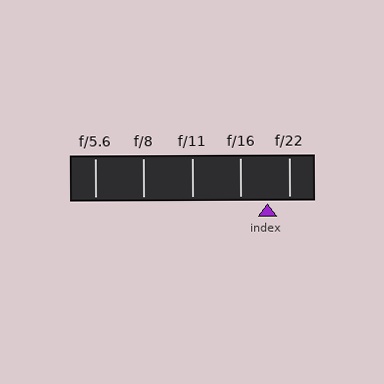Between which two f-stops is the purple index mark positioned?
The index mark is between f/16 and f/22.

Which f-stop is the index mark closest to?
The index mark is closest to f/22.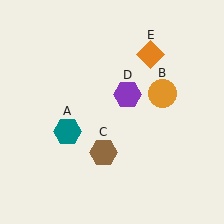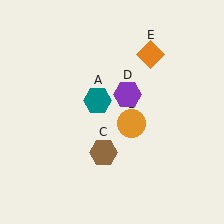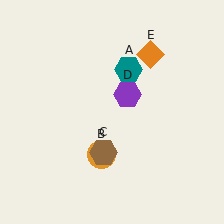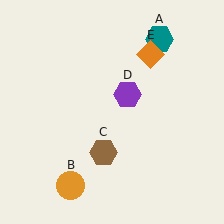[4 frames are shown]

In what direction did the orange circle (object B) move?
The orange circle (object B) moved down and to the left.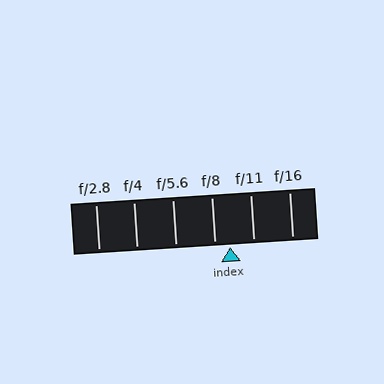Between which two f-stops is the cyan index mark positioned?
The index mark is between f/8 and f/11.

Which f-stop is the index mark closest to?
The index mark is closest to f/8.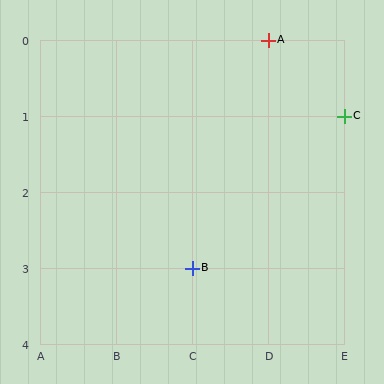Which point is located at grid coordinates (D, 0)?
Point A is at (D, 0).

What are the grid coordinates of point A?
Point A is at grid coordinates (D, 0).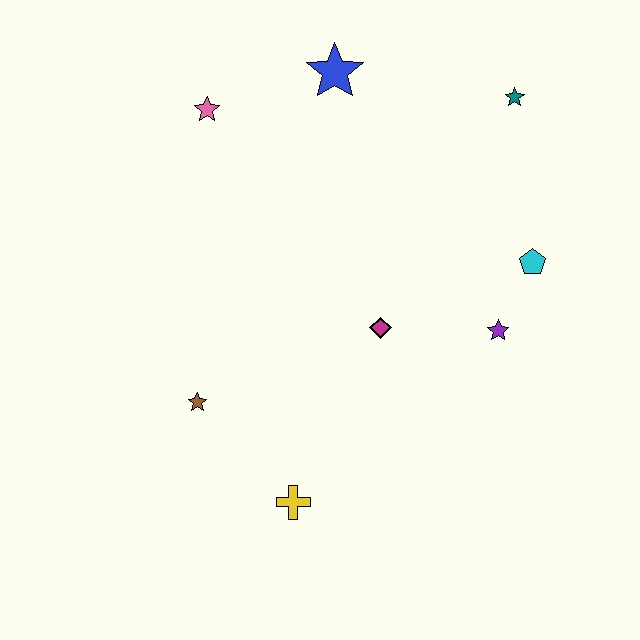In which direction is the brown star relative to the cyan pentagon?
The brown star is to the left of the cyan pentagon.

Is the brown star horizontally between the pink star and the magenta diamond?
No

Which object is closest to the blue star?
The pink star is closest to the blue star.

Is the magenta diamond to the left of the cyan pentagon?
Yes